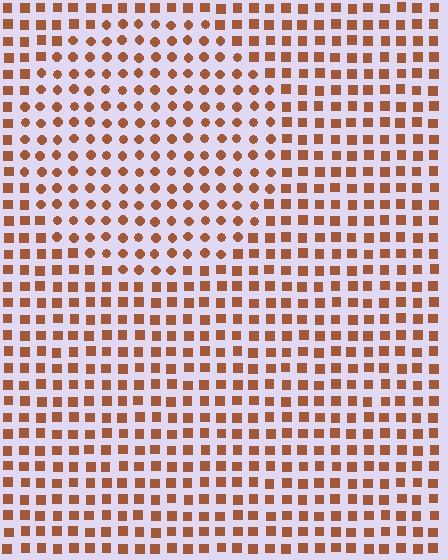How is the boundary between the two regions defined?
The boundary is defined by a change in element shape: circles inside vs. squares outside. All elements share the same color and spacing.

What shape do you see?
I see a circle.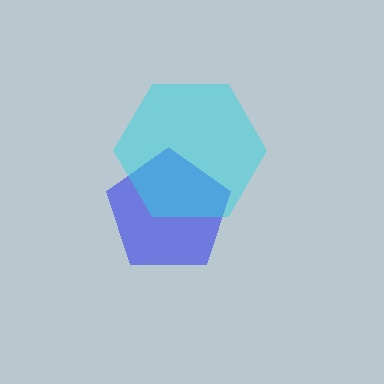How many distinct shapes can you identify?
There are 2 distinct shapes: a blue pentagon, a cyan hexagon.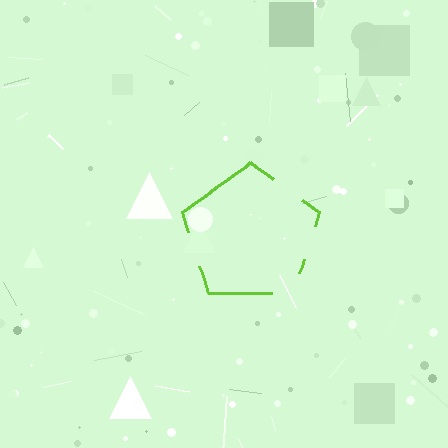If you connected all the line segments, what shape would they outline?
They would outline a pentagon.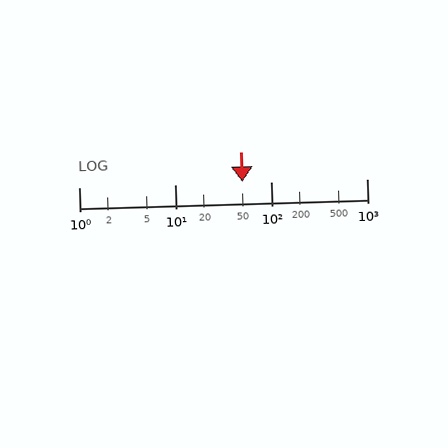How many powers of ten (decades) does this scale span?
The scale spans 3 decades, from 1 to 1000.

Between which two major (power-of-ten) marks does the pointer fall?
The pointer is between 10 and 100.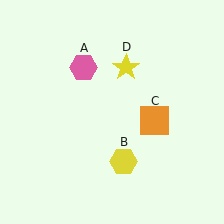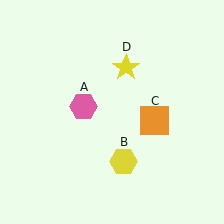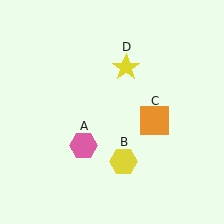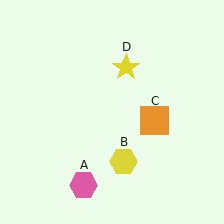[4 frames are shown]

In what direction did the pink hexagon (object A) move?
The pink hexagon (object A) moved down.